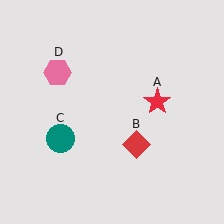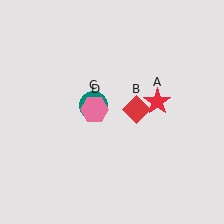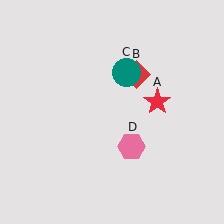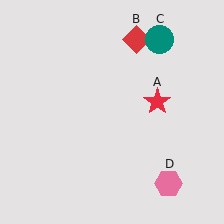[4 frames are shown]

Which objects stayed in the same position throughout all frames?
Red star (object A) remained stationary.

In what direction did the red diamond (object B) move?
The red diamond (object B) moved up.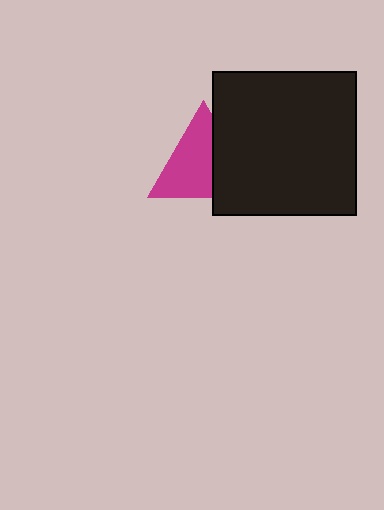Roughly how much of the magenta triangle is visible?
About half of it is visible (roughly 63%).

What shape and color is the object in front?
The object in front is a black square.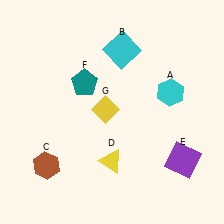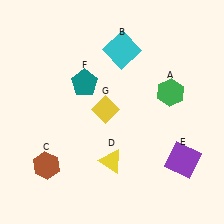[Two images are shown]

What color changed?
The hexagon (A) changed from cyan in Image 1 to green in Image 2.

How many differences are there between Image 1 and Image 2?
There is 1 difference between the two images.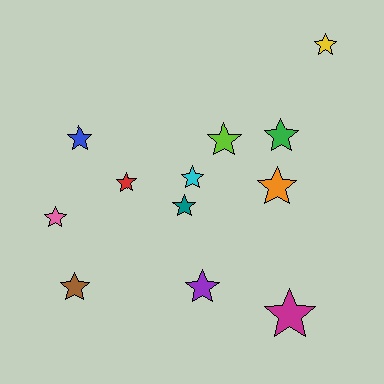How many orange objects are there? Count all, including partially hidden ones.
There is 1 orange object.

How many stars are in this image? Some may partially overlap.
There are 12 stars.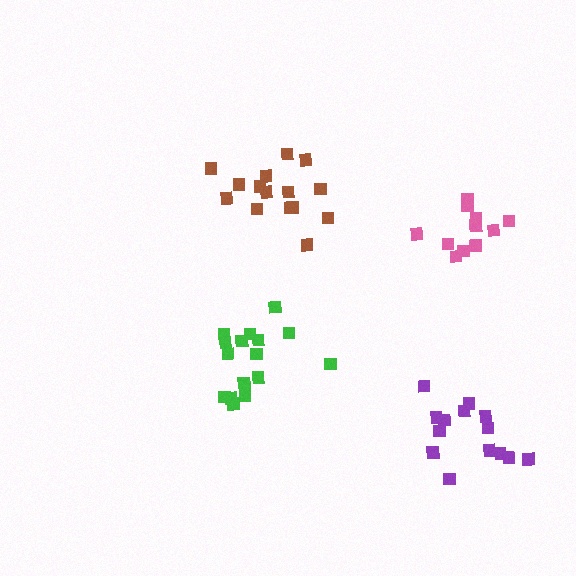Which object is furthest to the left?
The green cluster is leftmost.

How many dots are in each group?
Group 1: 16 dots, Group 2: 14 dots, Group 3: 15 dots, Group 4: 12 dots (57 total).